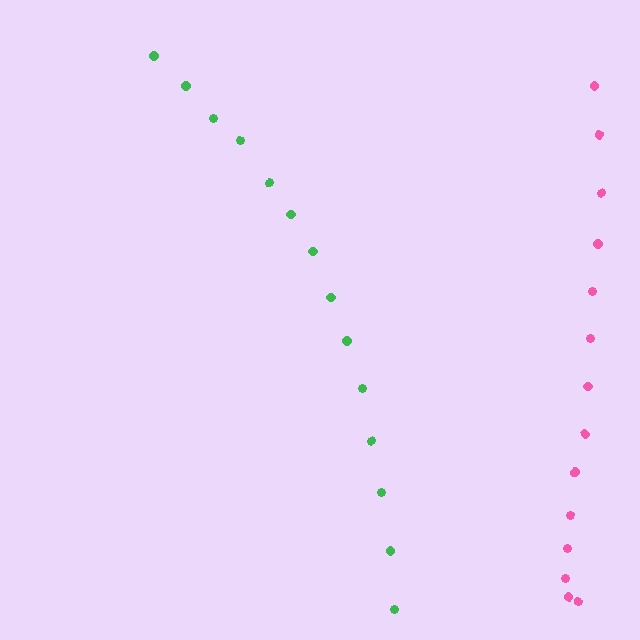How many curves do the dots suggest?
There are 2 distinct paths.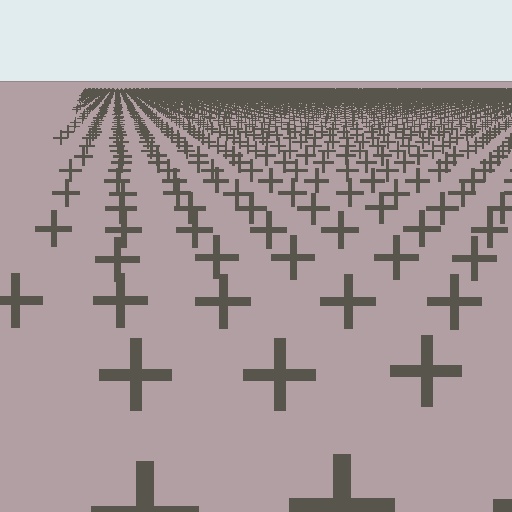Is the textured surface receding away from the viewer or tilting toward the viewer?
The surface is receding away from the viewer. Texture elements get smaller and denser toward the top.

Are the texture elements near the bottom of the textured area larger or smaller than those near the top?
Larger. Near the bottom, elements are closer to the viewer and appear at a bigger on-screen size.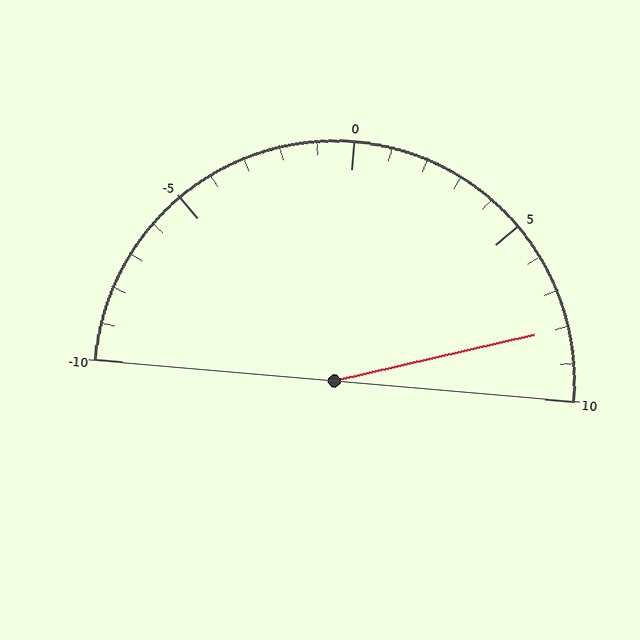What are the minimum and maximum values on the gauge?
The gauge ranges from -10 to 10.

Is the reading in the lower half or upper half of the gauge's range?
The reading is in the upper half of the range (-10 to 10).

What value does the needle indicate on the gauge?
The needle indicates approximately 8.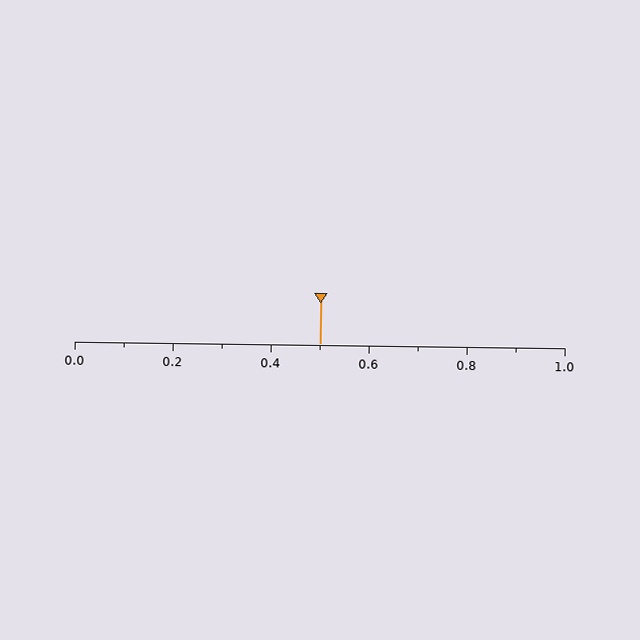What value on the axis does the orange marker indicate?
The marker indicates approximately 0.5.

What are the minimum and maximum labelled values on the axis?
The axis runs from 0.0 to 1.0.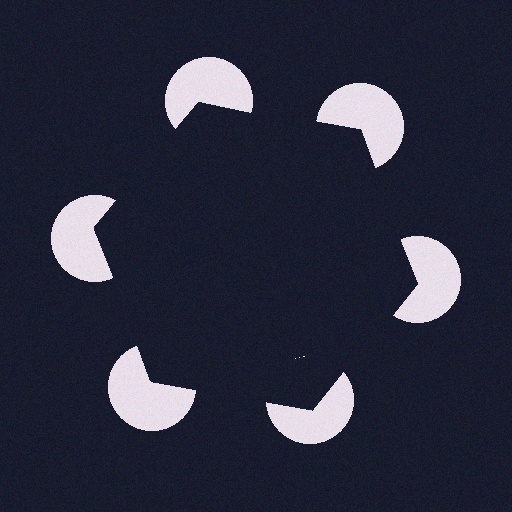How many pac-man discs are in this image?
There are 6 — one at each vertex of the illusory hexagon.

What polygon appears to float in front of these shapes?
An illusory hexagon — its edges are inferred from the aligned wedge cuts in the pac-man discs, not physically drawn.